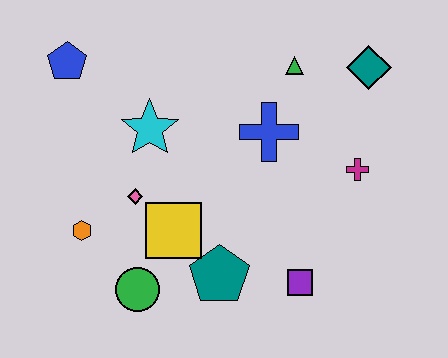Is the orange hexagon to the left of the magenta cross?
Yes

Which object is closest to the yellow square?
The pink diamond is closest to the yellow square.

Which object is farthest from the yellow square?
The teal diamond is farthest from the yellow square.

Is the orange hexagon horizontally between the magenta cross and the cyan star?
No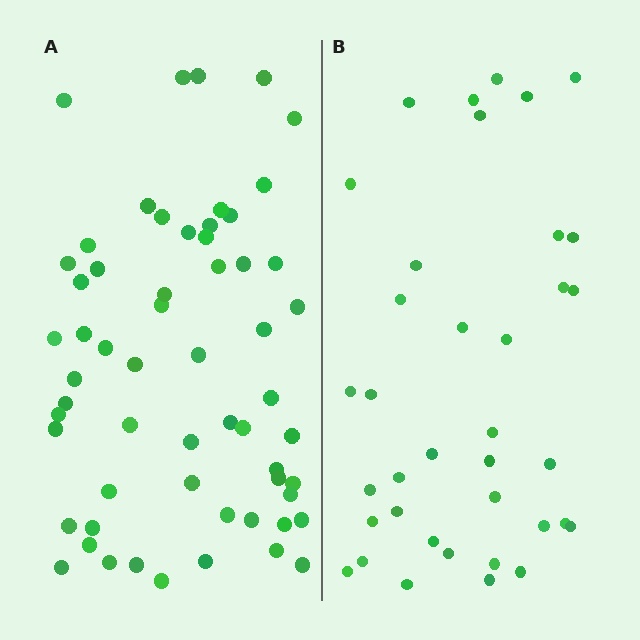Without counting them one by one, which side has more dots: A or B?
Region A (the left region) has more dots.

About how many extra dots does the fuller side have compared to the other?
Region A has approximately 20 more dots than region B.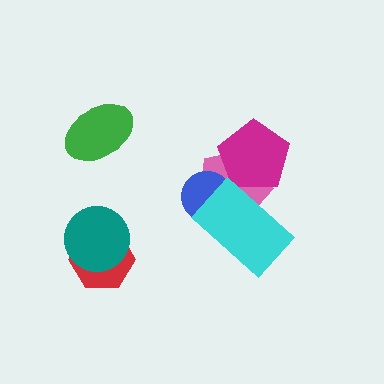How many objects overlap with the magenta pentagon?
2 objects overlap with the magenta pentagon.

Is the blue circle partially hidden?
Yes, it is partially covered by another shape.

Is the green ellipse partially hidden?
No, no other shape covers it.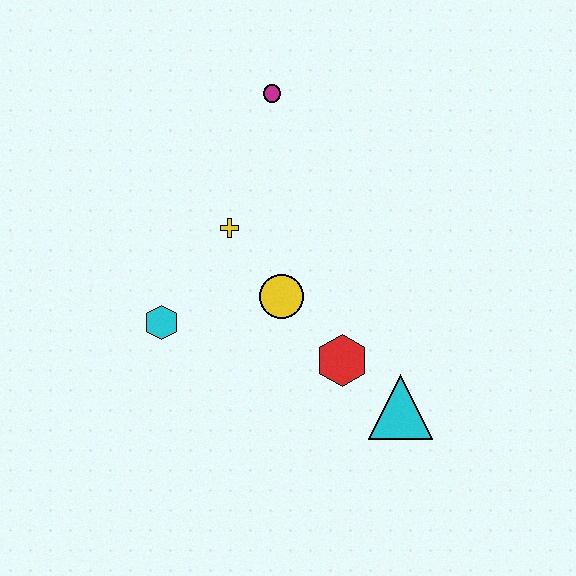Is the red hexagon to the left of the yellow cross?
No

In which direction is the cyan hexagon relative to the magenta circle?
The cyan hexagon is below the magenta circle.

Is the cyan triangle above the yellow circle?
No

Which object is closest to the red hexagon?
The cyan triangle is closest to the red hexagon.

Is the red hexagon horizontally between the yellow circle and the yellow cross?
No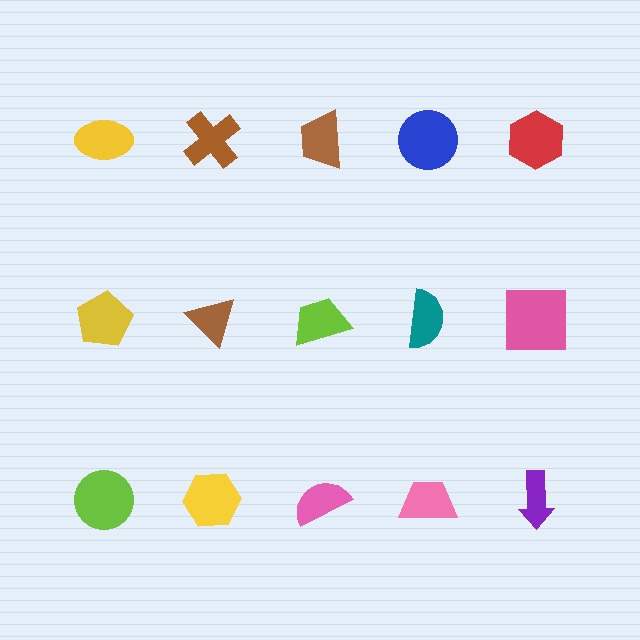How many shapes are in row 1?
5 shapes.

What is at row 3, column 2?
A yellow hexagon.